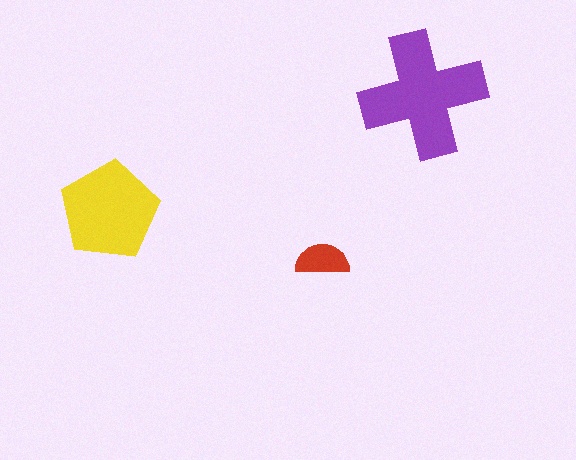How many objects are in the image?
There are 3 objects in the image.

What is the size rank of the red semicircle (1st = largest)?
3rd.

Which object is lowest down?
The red semicircle is bottommost.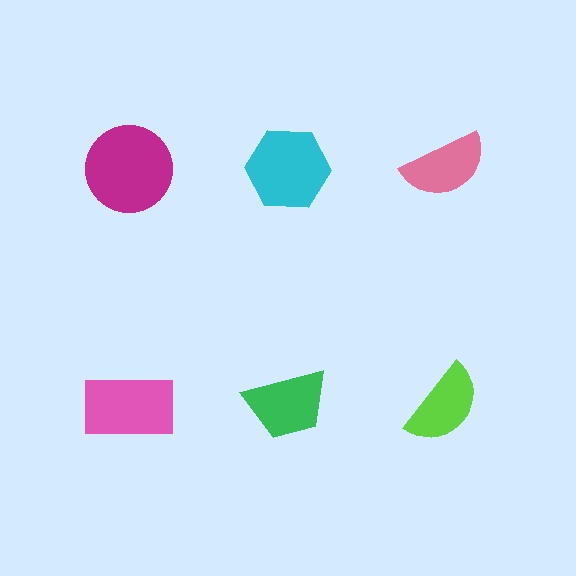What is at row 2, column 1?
A pink rectangle.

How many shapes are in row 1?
3 shapes.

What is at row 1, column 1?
A magenta circle.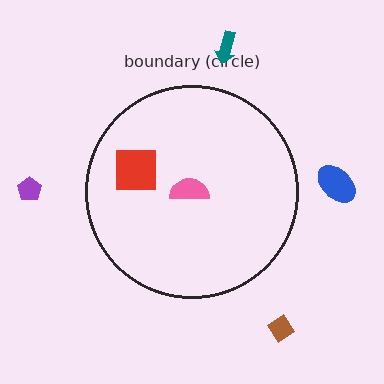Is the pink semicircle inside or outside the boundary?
Inside.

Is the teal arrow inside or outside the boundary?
Outside.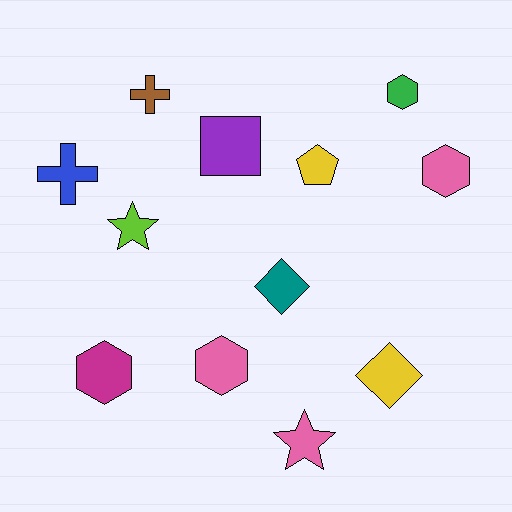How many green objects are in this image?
There is 1 green object.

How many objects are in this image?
There are 12 objects.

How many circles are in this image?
There are no circles.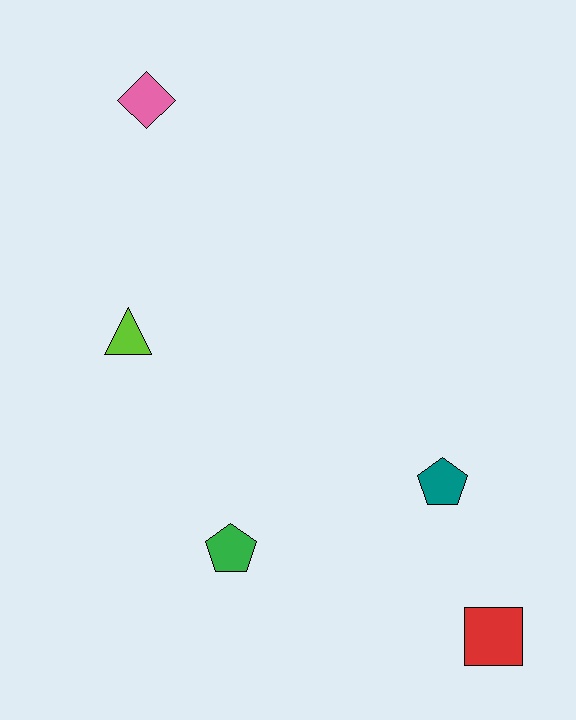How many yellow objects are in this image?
There are no yellow objects.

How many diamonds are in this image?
There is 1 diamond.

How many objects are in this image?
There are 5 objects.